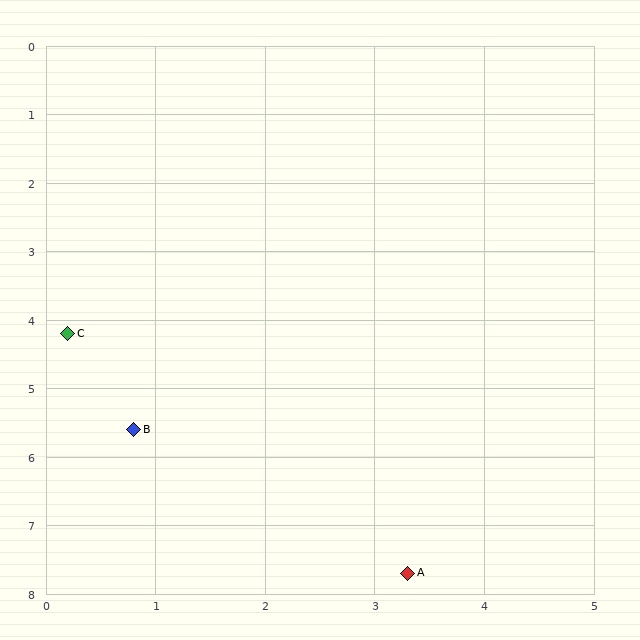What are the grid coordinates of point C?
Point C is at approximately (0.2, 4.2).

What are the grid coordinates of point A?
Point A is at approximately (3.3, 7.7).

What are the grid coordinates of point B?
Point B is at approximately (0.8, 5.6).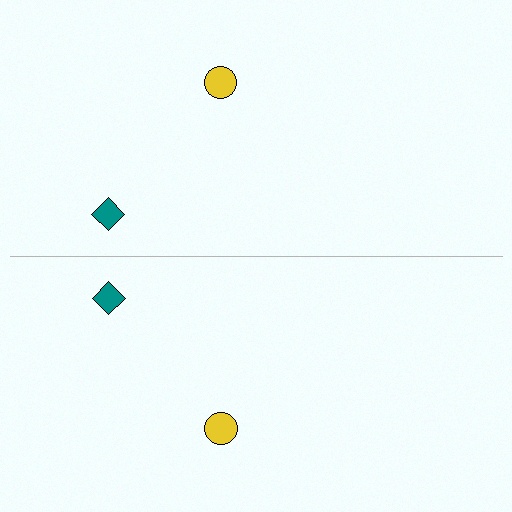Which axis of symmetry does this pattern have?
The pattern has a horizontal axis of symmetry running through the center of the image.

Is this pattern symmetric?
Yes, this pattern has bilateral (reflection) symmetry.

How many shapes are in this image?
There are 4 shapes in this image.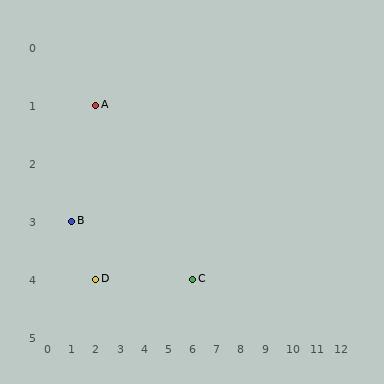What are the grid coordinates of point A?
Point A is at grid coordinates (2, 1).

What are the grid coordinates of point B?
Point B is at grid coordinates (1, 3).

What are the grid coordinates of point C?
Point C is at grid coordinates (6, 4).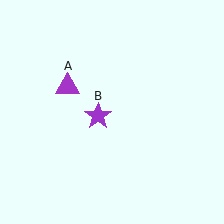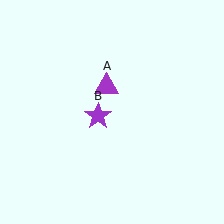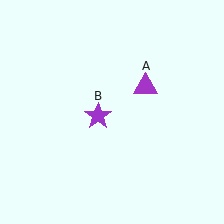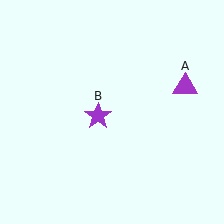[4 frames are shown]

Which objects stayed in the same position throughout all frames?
Purple star (object B) remained stationary.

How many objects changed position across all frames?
1 object changed position: purple triangle (object A).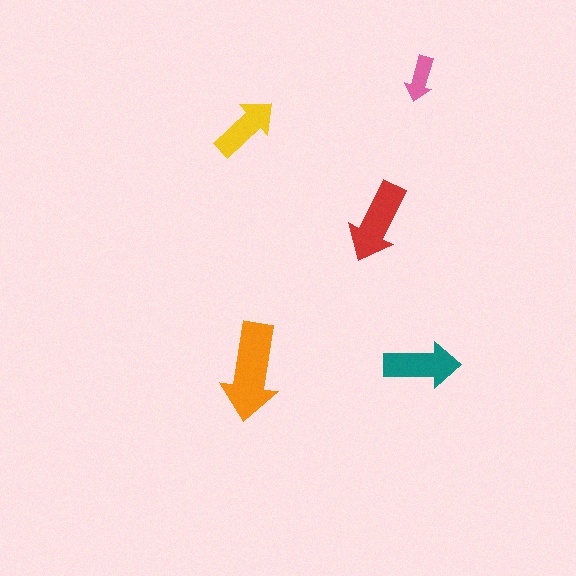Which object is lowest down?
The orange arrow is bottommost.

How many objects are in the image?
There are 5 objects in the image.